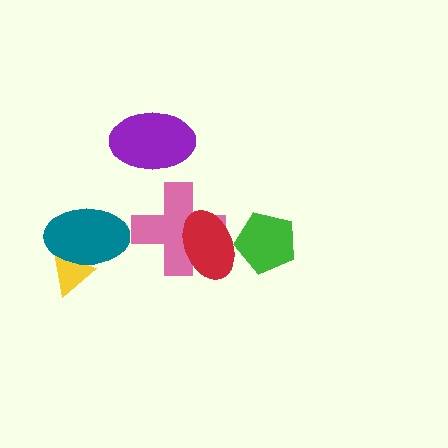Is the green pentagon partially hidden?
Yes, it is partially covered by another shape.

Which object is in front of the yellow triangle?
The teal ellipse is in front of the yellow triangle.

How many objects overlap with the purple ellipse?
0 objects overlap with the purple ellipse.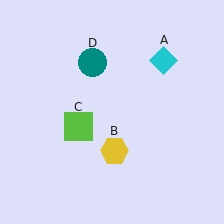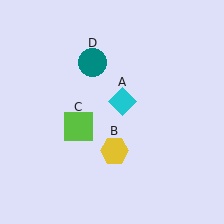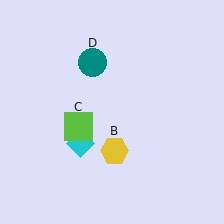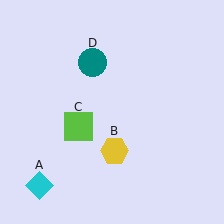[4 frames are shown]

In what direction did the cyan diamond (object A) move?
The cyan diamond (object A) moved down and to the left.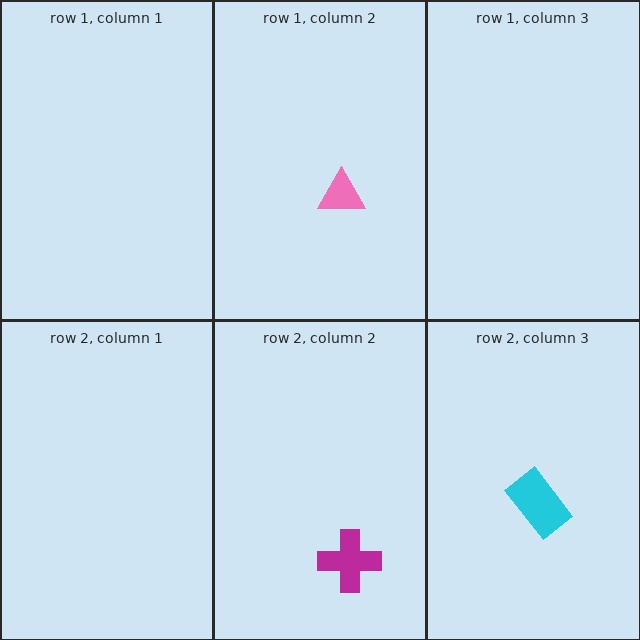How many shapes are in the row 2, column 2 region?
1.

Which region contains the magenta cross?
The row 2, column 2 region.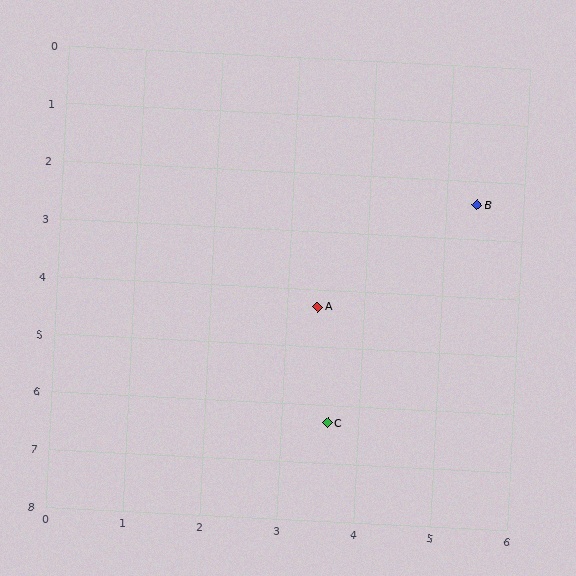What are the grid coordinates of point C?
Point C is at approximately (3.6, 6.3).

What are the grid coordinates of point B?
Point B is at approximately (5.4, 2.4).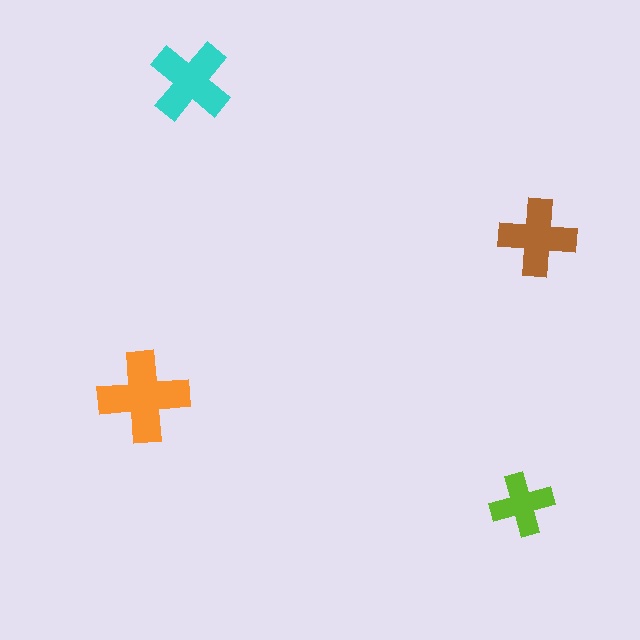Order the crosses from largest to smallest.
the orange one, the cyan one, the brown one, the lime one.